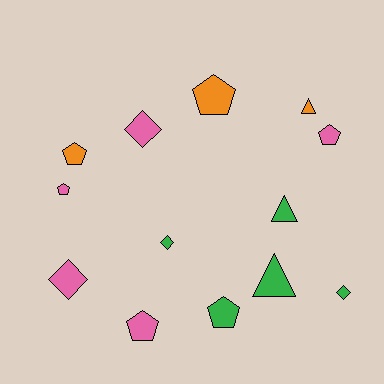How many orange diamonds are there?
There are no orange diamonds.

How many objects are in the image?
There are 13 objects.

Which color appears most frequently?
Green, with 5 objects.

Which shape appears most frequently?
Pentagon, with 6 objects.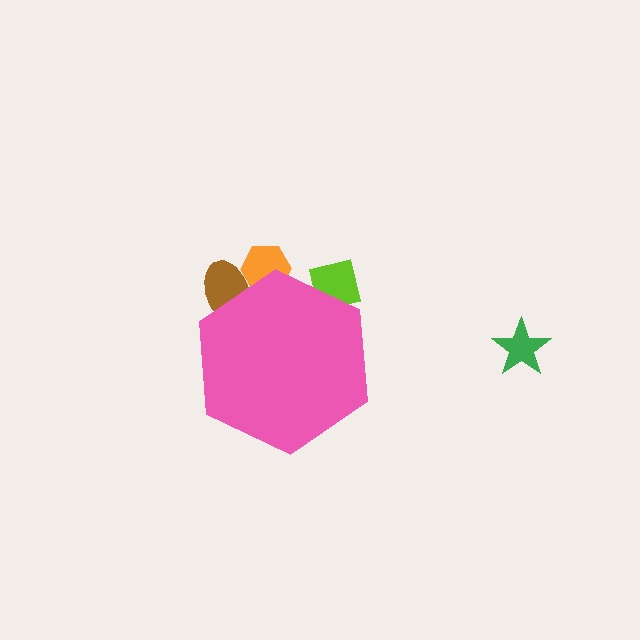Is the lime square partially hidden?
Yes, the lime square is partially hidden behind the pink hexagon.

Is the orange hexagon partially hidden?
Yes, the orange hexagon is partially hidden behind the pink hexagon.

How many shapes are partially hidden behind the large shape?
3 shapes are partially hidden.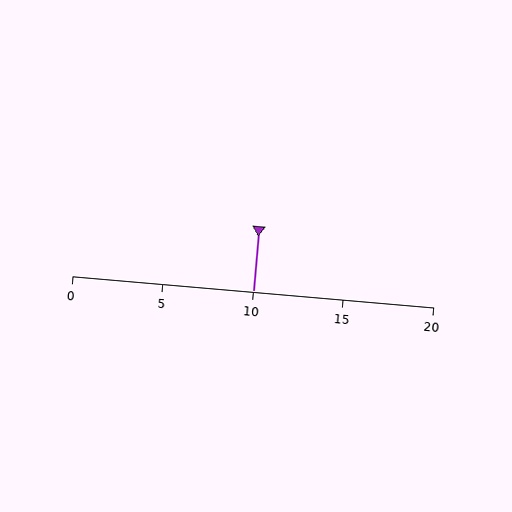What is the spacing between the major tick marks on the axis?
The major ticks are spaced 5 apart.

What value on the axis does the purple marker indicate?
The marker indicates approximately 10.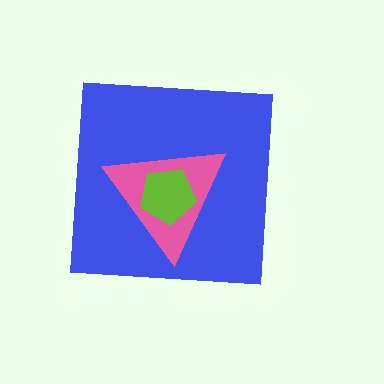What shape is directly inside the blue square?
The pink triangle.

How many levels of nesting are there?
3.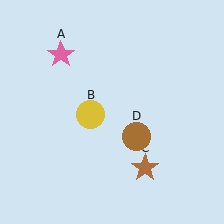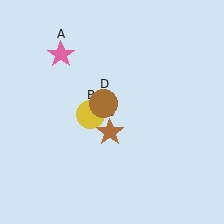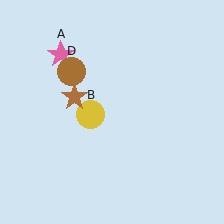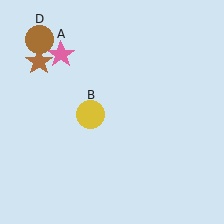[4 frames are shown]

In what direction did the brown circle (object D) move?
The brown circle (object D) moved up and to the left.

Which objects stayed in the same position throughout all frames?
Pink star (object A) and yellow circle (object B) remained stationary.